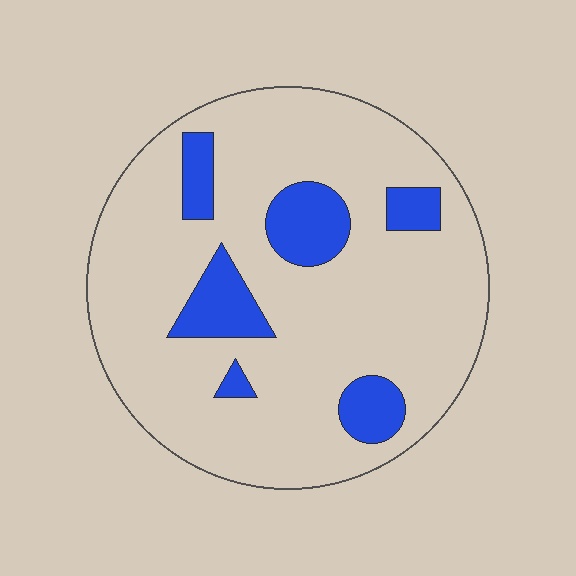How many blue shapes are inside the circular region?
6.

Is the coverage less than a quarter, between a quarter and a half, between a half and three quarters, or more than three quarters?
Less than a quarter.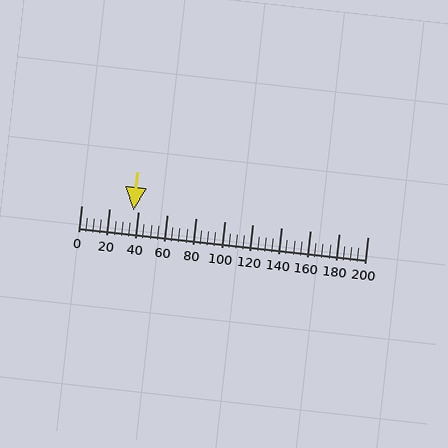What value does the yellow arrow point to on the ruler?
The yellow arrow points to approximately 37.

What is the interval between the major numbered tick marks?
The major tick marks are spaced 20 units apart.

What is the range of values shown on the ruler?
The ruler shows values from 0 to 200.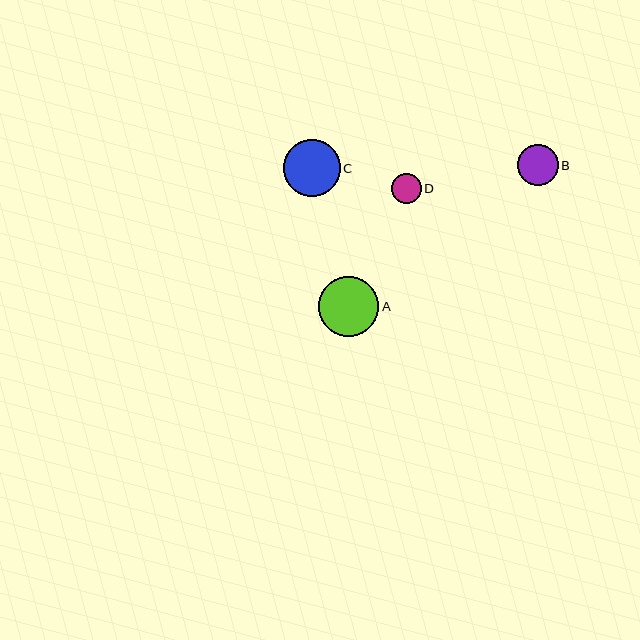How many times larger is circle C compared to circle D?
Circle C is approximately 1.9 times the size of circle D.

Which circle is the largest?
Circle A is the largest with a size of approximately 60 pixels.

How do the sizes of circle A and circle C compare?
Circle A and circle C are approximately the same size.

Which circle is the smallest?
Circle D is the smallest with a size of approximately 30 pixels.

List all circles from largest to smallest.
From largest to smallest: A, C, B, D.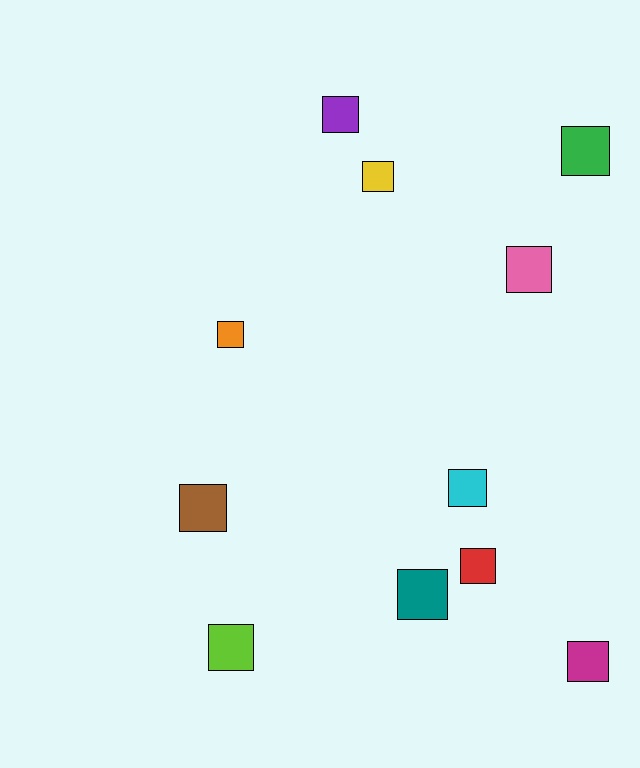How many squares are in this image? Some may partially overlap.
There are 11 squares.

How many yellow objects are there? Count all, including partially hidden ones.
There is 1 yellow object.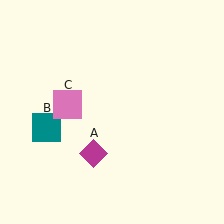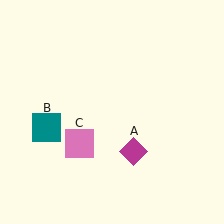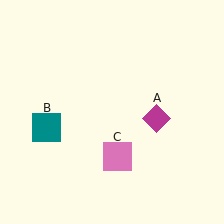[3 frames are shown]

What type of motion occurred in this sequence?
The magenta diamond (object A), pink square (object C) rotated counterclockwise around the center of the scene.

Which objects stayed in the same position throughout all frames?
Teal square (object B) remained stationary.